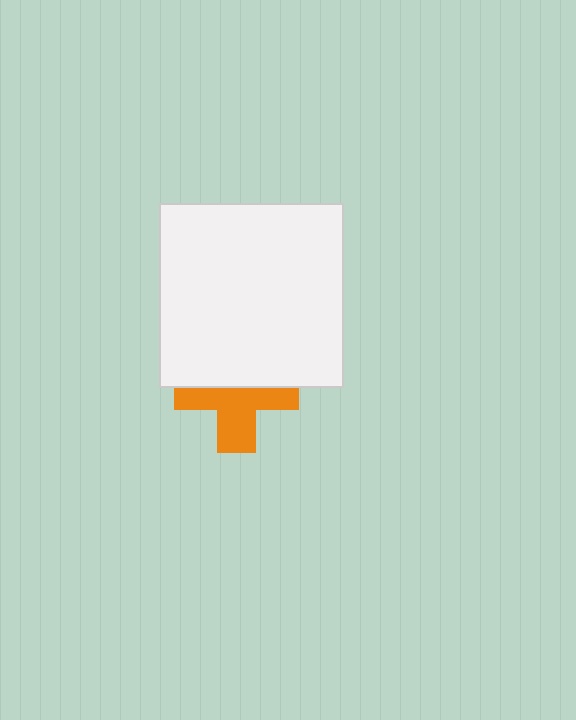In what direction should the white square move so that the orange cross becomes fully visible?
The white square should move up. That is the shortest direction to clear the overlap and leave the orange cross fully visible.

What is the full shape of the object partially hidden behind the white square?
The partially hidden object is an orange cross.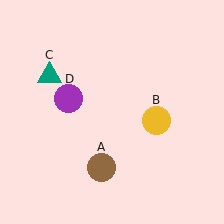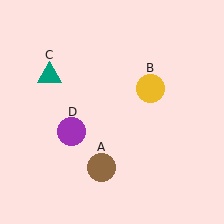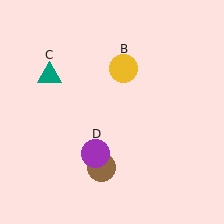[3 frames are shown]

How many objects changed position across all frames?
2 objects changed position: yellow circle (object B), purple circle (object D).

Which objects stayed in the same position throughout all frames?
Brown circle (object A) and teal triangle (object C) remained stationary.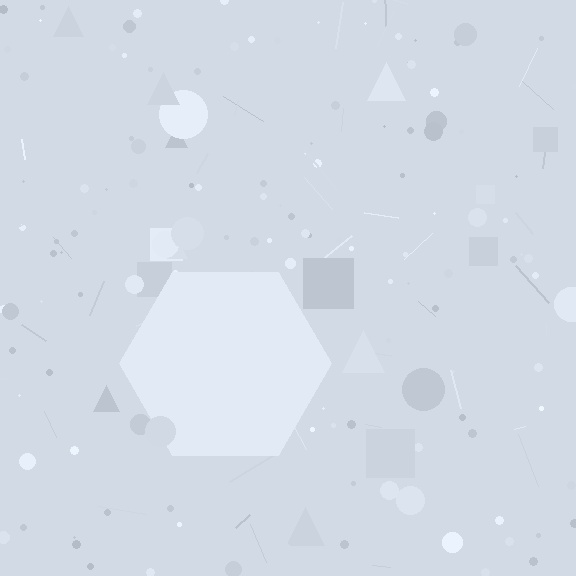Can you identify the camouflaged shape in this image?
The camouflaged shape is a hexagon.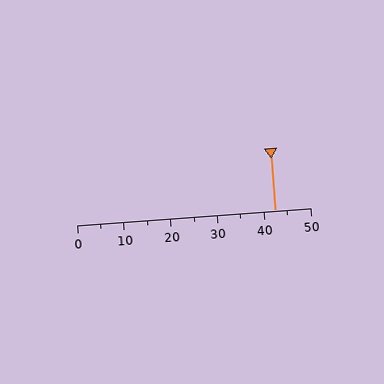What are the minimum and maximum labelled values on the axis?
The axis runs from 0 to 50.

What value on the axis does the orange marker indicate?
The marker indicates approximately 42.5.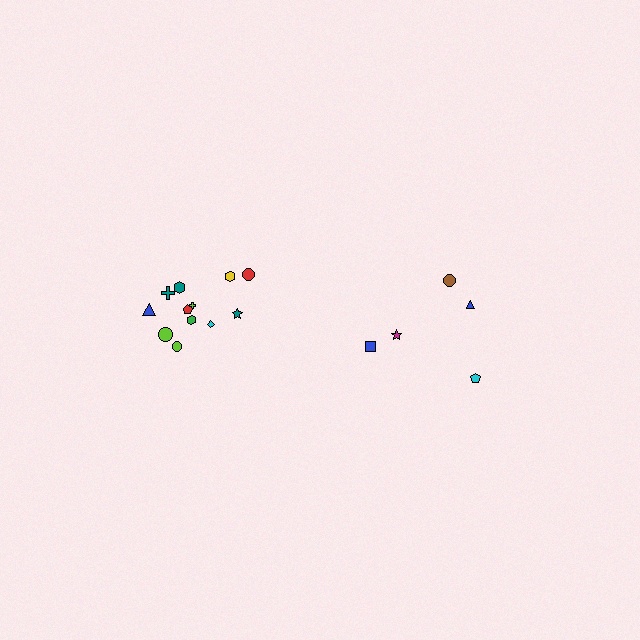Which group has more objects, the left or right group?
The left group.